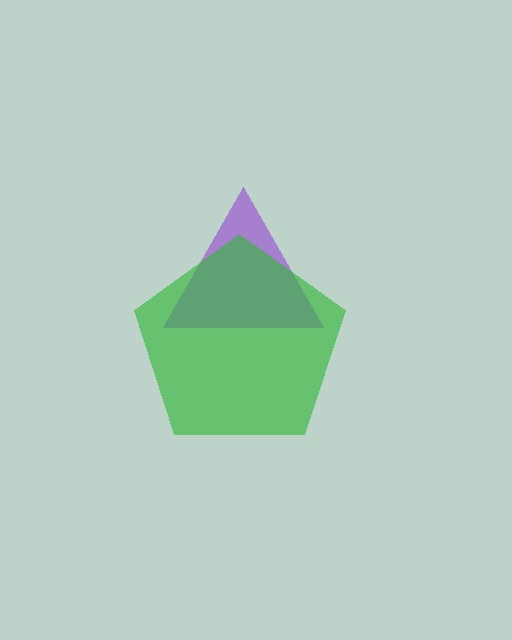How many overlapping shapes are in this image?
There are 2 overlapping shapes in the image.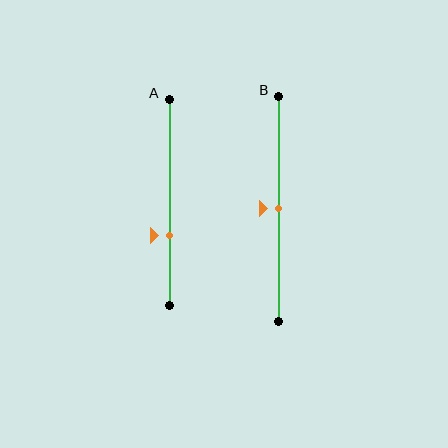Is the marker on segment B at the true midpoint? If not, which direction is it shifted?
Yes, the marker on segment B is at the true midpoint.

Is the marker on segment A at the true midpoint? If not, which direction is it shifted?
No, the marker on segment A is shifted downward by about 16% of the segment length.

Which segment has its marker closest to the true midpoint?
Segment B has its marker closest to the true midpoint.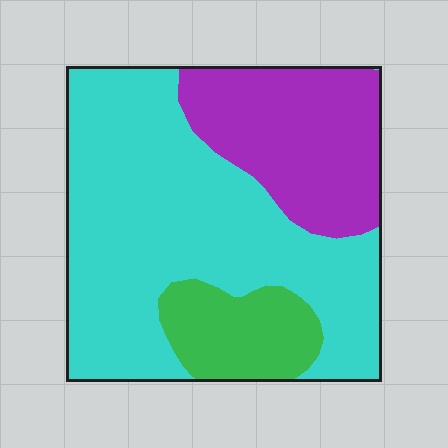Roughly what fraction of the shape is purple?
Purple takes up about one quarter (1/4) of the shape.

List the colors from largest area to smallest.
From largest to smallest: cyan, purple, green.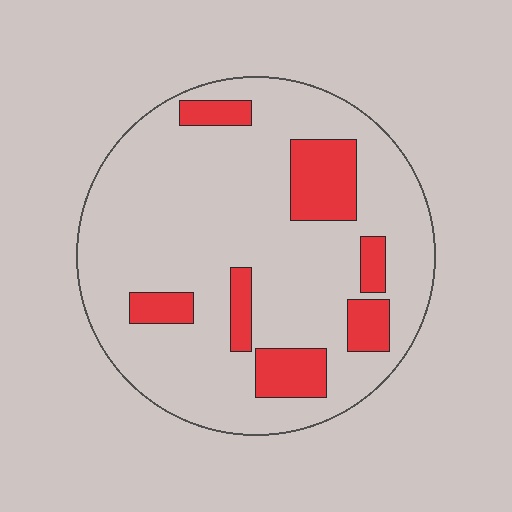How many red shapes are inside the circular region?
7.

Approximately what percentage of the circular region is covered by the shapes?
Approximately 20%.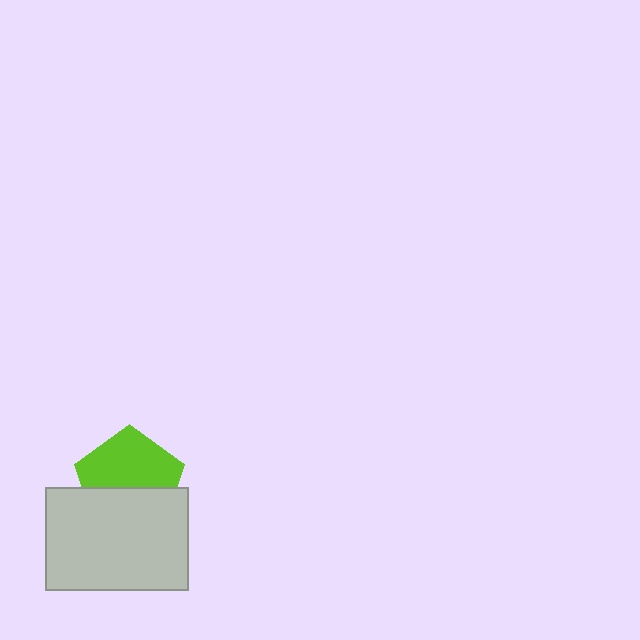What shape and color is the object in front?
The object in front is a light gray rectangle.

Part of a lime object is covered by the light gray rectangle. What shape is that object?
It is a pentagon.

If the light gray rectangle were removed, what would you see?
You would see the complete lime pentagon.